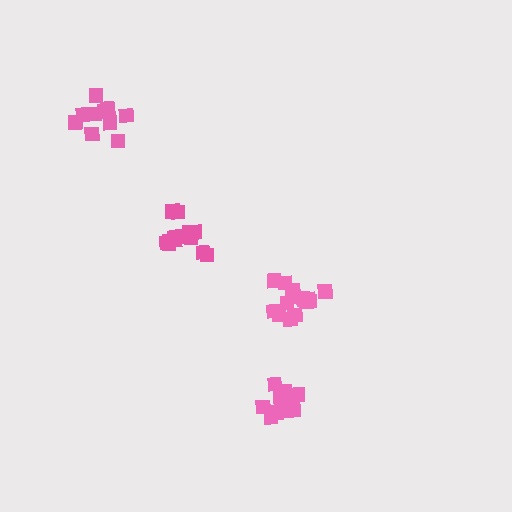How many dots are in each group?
Group 1: 14 dots, Group 2: 11 dots, Group 3: 11 dots, Group 4: 15 dots (51 total).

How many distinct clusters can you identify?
There are 4 distinct clusters.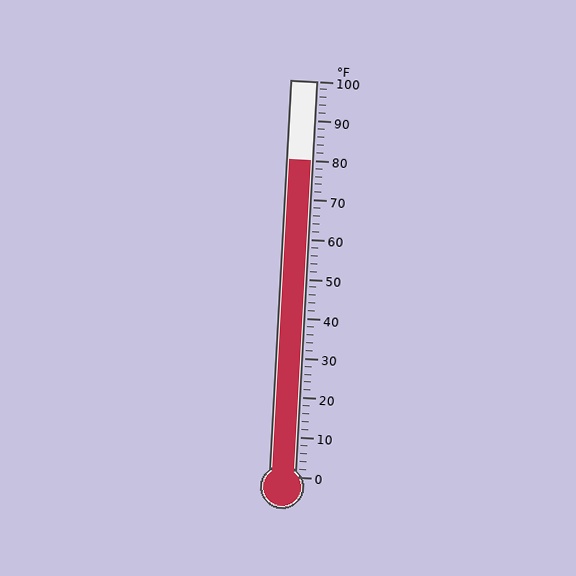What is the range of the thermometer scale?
The thermometer scale ranges from 0°F to 100°F.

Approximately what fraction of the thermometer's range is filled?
The thermometer is filled to approximately 80% of its range.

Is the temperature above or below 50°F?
The temperature is above 50°F.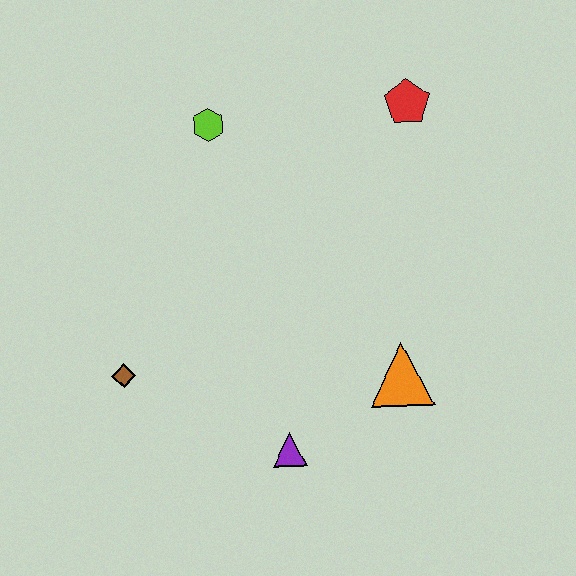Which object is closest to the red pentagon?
The lime hexagon is closest to the red pentagon.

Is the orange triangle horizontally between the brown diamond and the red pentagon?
Yes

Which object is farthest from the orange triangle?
The lime hexagon is farthest from the orange triangle.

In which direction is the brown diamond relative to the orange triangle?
The brown diamond is to the left of the orange triangle.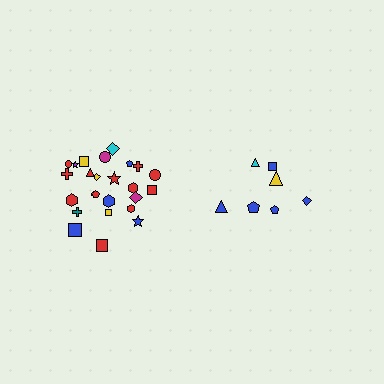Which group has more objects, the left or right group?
The left group.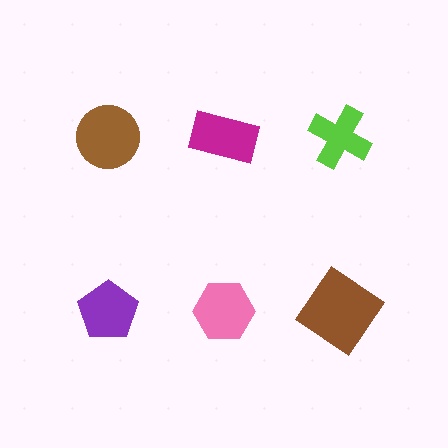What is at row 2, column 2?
A pink hexagon.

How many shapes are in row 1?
3 shapes.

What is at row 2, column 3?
A brown diamond.